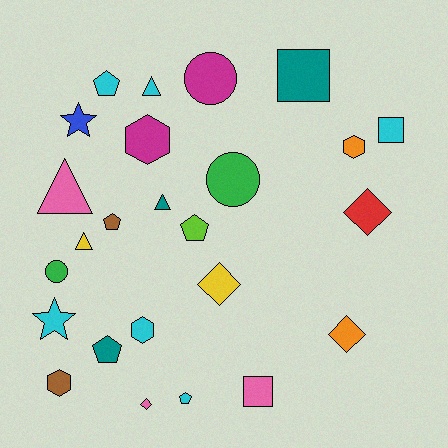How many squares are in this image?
There are 3 squares.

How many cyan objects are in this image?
There are 6 cyan objects.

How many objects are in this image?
There are 25 objects.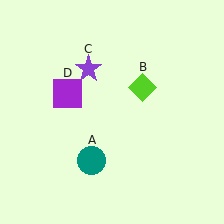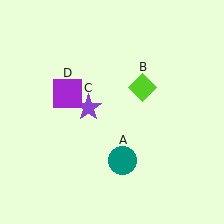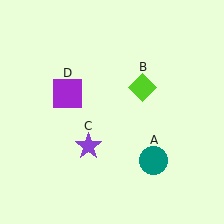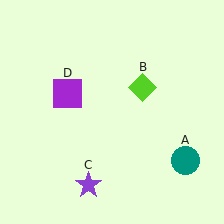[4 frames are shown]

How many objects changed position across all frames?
2 objects changed position: teal circle (object A), purple star (object C).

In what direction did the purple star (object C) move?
The purple star (object C) moved down.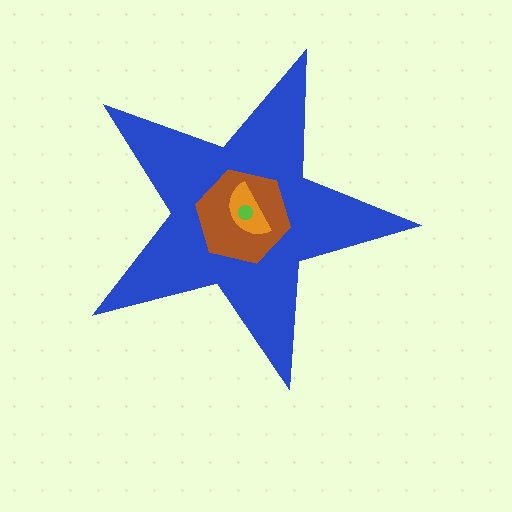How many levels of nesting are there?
4.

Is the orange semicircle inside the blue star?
Yes.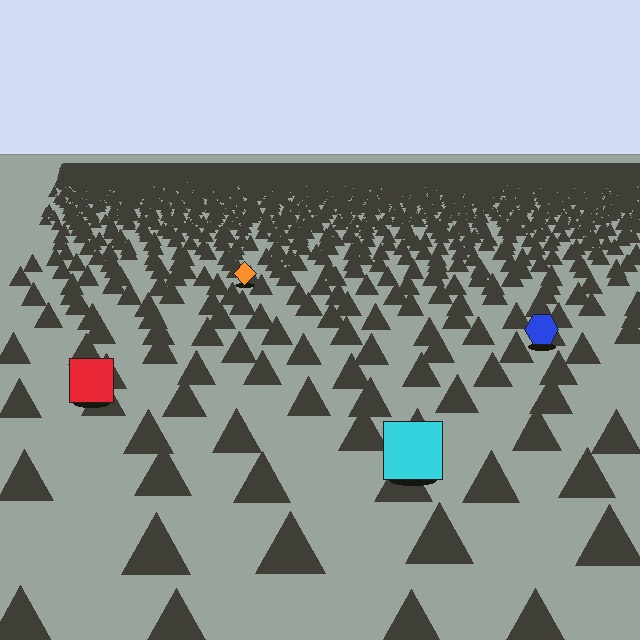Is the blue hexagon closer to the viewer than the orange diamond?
Yes. The blue hexagon is closer — you can tell from the texture gradient: the ground texture is coarser near it.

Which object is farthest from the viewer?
The orange diamond is farthest from the viewer. It appears smaller and the ground texture around it is denser.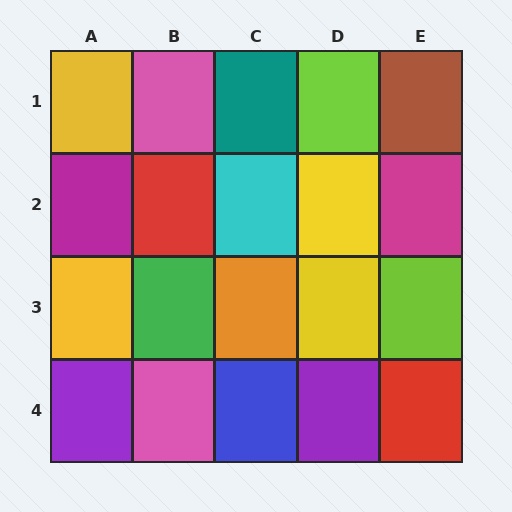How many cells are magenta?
2 cells are magenta.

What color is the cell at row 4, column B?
Pink.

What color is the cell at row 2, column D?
Yellow.